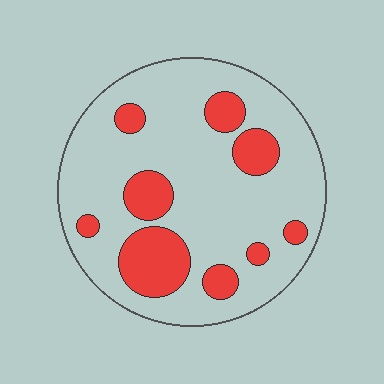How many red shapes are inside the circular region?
9.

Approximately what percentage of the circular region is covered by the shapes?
Approximately 20%.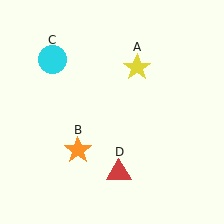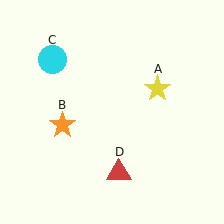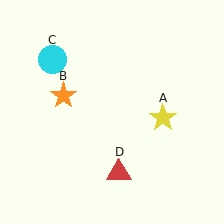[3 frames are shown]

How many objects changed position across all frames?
2 objects changed position: yellow star (object A), orange star (object B).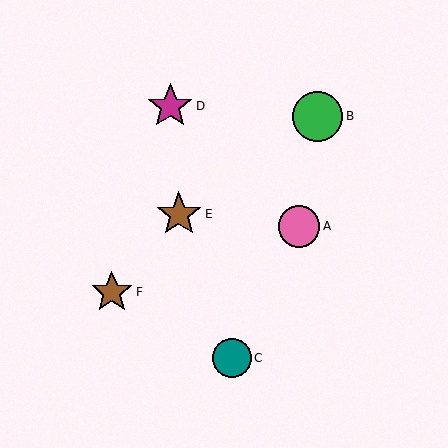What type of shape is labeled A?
Shape A is a pink circle.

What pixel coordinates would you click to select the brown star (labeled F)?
Click at (112, 292) to select the brown star F.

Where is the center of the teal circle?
The center of the teal circle is at (232, 358).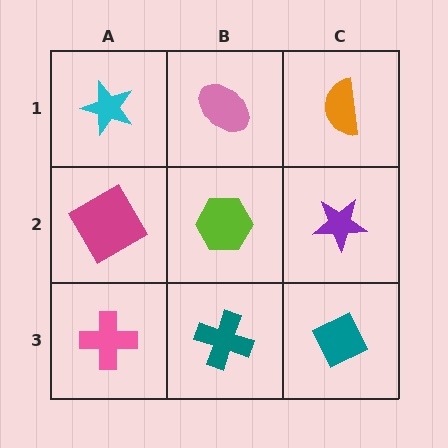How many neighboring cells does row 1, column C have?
2.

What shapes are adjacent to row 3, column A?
A magenta diamond (row 2, column A), a teal cross (row 3, column B).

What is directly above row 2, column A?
A cyan star.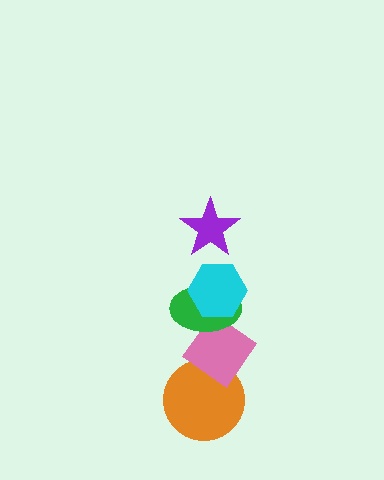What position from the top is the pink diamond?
The pink diamond is 4th from the top.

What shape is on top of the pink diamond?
The green ellipse is on top of the pink diamond.